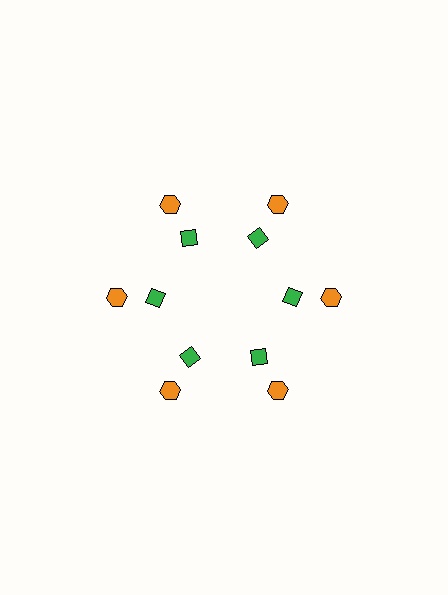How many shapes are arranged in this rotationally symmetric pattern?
There are 12 shapes, arranged in 6 groups of 2.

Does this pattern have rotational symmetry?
Yes, this pattern has 6-fold rotational symmetry. It looks the same after rotating 60 degrees around the center.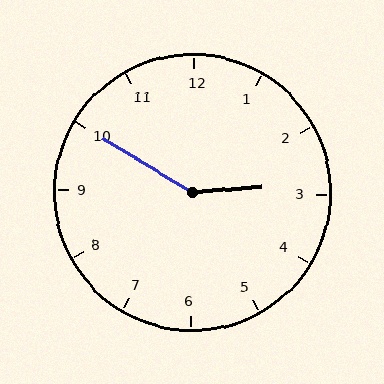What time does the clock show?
2:50.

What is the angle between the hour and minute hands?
Approximately 145 degrees.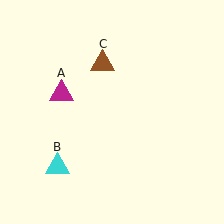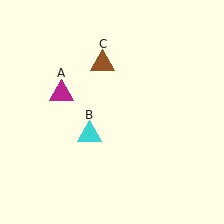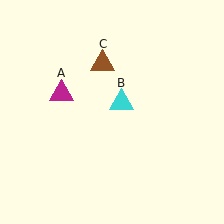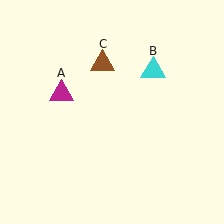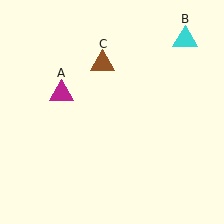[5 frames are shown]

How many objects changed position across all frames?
1 object changed position: cyan triangle (object B).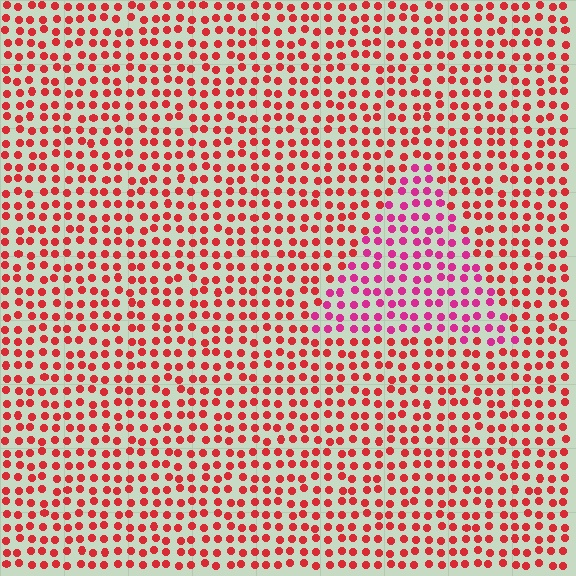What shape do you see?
I see a triangle.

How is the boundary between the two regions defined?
The boundary is defined purely by a slight shift in hue (about 33 degrees). Spacing, size, and orientation are identical on both sides.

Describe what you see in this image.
The image is filled with small red elements in a uniform arrangement. A triangle-shaped region is visible where the elements are tinted to a slightly different hue, forming a subtle color boundary.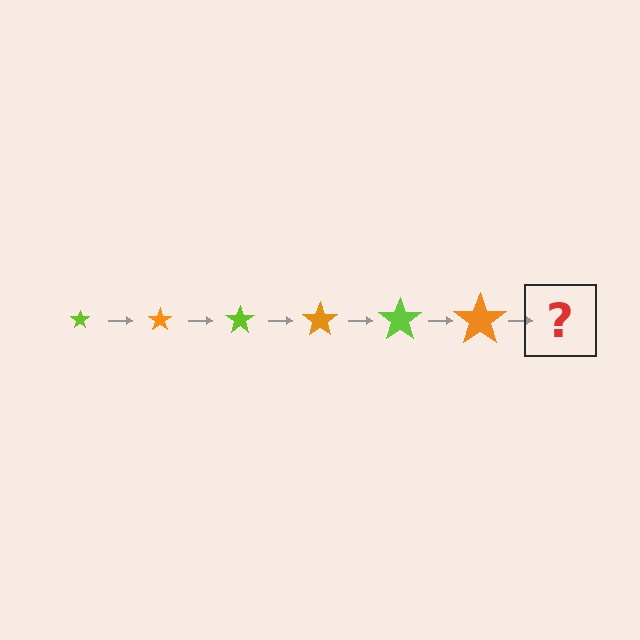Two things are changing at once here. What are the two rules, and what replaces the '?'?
The two rules are that the star grows larger each step and the color cycles through lime and orange. The '?' should be a lime star, larger than the previous one.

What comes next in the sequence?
The next element should be a lime star, larger than the previous one.